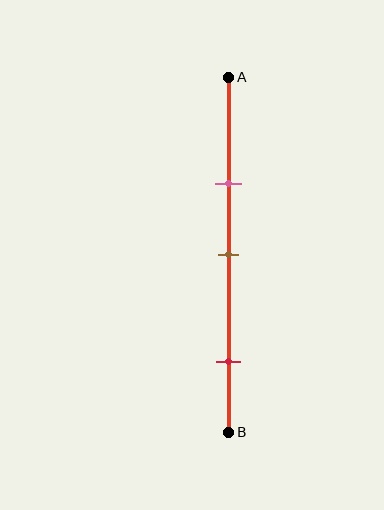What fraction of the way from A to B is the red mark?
The red mark is approximately 80% (0.8) of the way from A to B.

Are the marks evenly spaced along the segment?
No, the marks are not evenly spaced.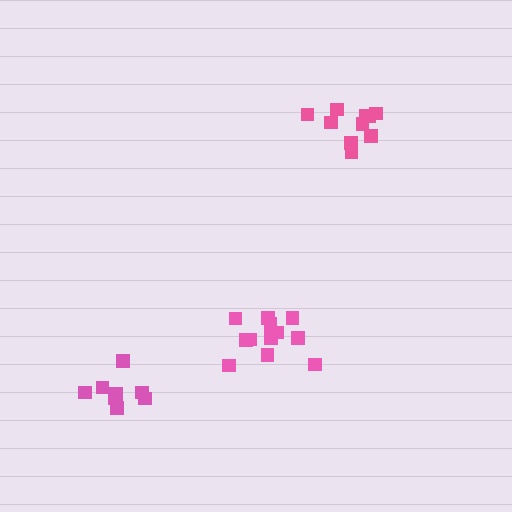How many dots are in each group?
Group 1: 8 dots, Group 2: 10 dots, Group 3: 12 dots (30 total).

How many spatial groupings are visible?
There are 3 spatial groupings.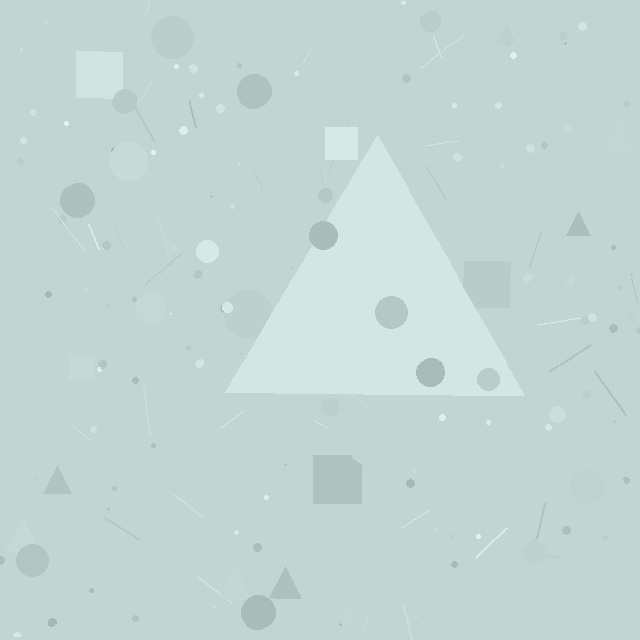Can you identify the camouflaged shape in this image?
The camouflaged shape is a triangle.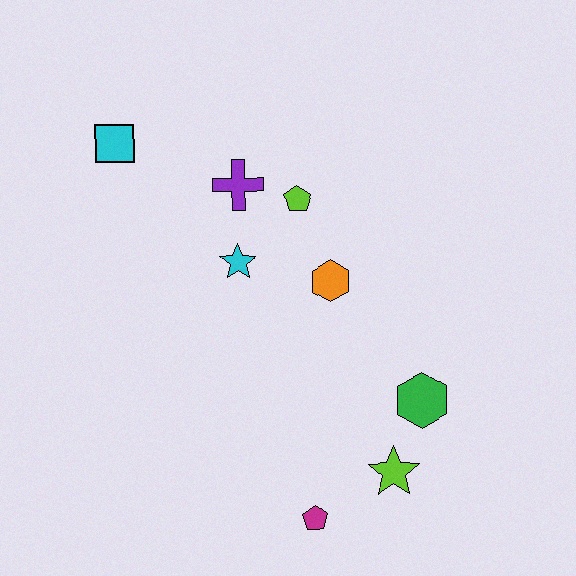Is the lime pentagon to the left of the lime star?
Yes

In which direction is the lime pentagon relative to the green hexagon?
The lime pentagon is above the green hexagon.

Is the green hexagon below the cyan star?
Yes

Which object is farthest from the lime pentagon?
The magenta pentagon is farthest from the lime pentagon.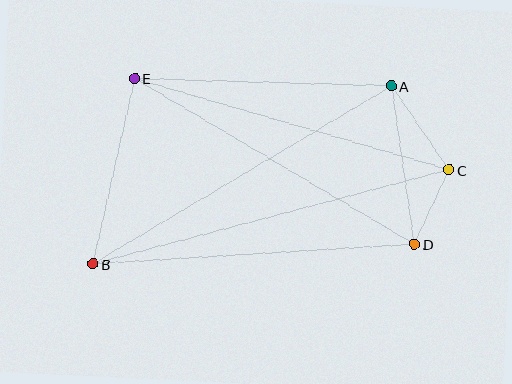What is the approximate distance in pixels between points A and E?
The distance between A and E is approximately 257 pixels.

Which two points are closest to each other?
Points C and D are closest to each other.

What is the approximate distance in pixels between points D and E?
The distance between D and E is approximately 326 pixels.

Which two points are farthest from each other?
Points B and C are farthest from each other.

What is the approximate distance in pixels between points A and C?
The distance between A and C is approximately 102 pixels.